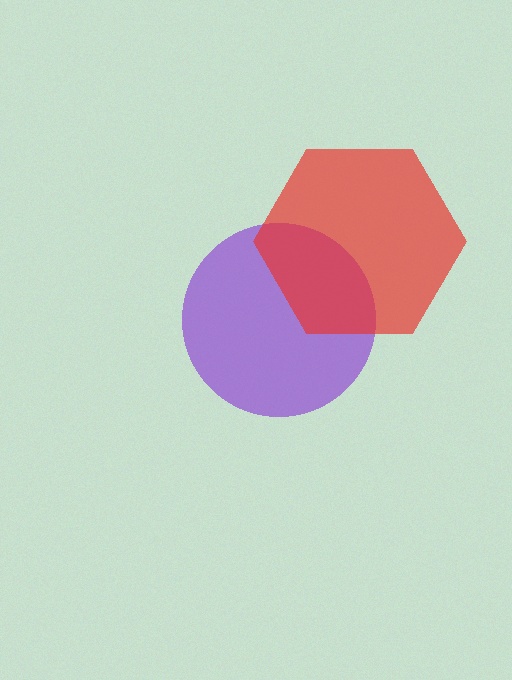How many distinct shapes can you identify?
There are 2 distinct shapes: a purple circle, a red hexagon.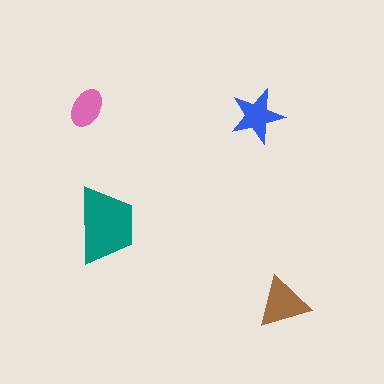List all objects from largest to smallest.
The teal trapezoid, the brown triangle, the blue star, the pink ellipse.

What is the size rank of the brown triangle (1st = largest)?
2nd.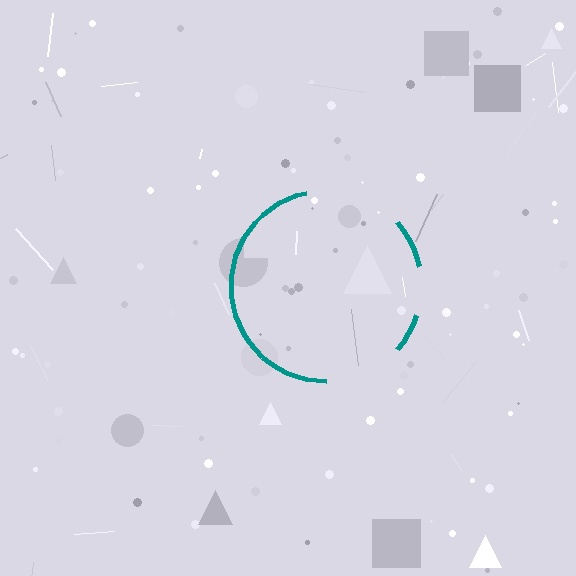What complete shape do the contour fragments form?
The contour fragments form a circle.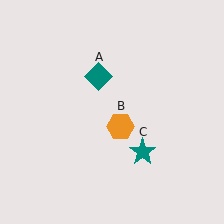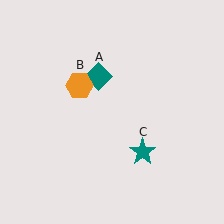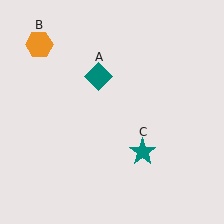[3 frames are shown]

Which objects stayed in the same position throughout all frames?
Teal diamond (object A) and teal star (object C) remained stationary.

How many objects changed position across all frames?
1 object changed position: orange hexagon (object B).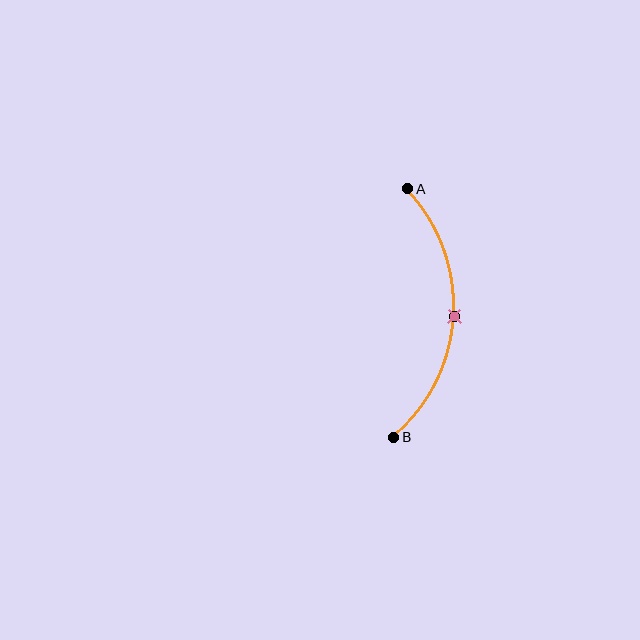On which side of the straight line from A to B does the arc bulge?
The arc bulges to the right of the straight line connecting A and B.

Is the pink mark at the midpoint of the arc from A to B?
Yes. The pink mark lies on the arc at equal arc-length from both A and B — it is the arc midpoint.